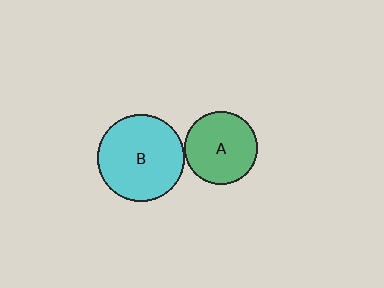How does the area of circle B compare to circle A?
Approximately 1.4 times.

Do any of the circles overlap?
No, none of the circles overlap.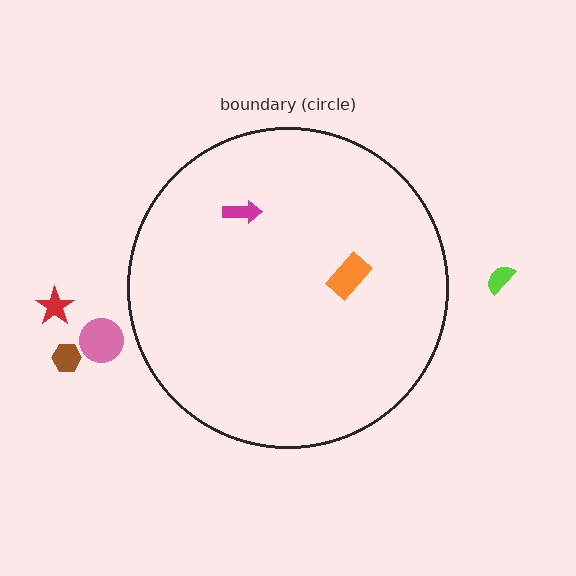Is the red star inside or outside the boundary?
Outside.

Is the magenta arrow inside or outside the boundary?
Inside.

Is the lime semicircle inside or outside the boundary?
Outside.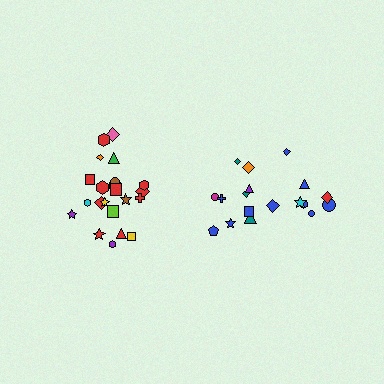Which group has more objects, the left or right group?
The left group.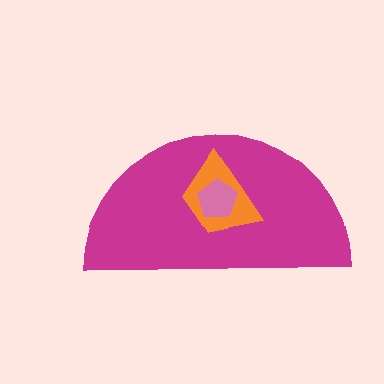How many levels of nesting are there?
3.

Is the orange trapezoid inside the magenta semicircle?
Yes.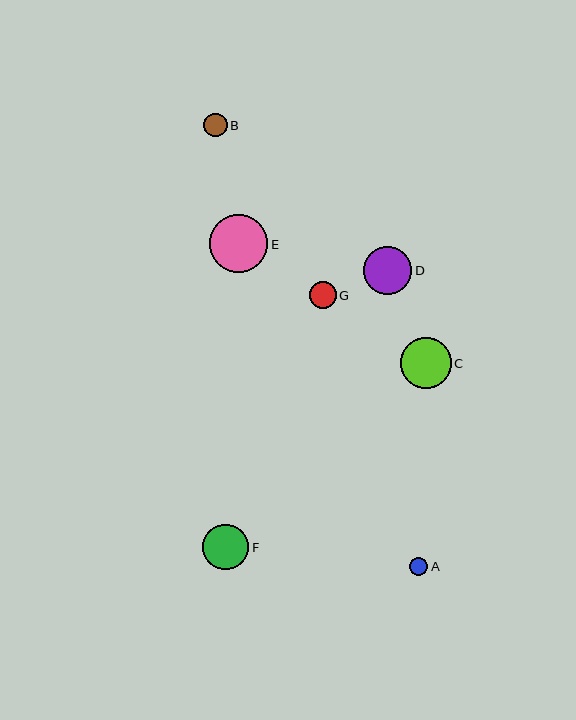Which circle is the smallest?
Circle A is the smallest with a size of approximately 18 pixels.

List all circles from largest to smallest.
From largest to smallest: E, C, D, F, G, B, A.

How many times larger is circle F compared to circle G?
Circle F is approximately 1.7 times the size of circle G.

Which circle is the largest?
Circle E is the largest with a size of approximately 59 pixels.